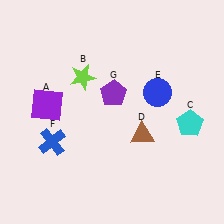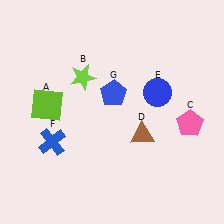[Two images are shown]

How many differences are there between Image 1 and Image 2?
There are 3 differences between the two images.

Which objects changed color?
A changed from purple to lime. C changed from cyan to pink. G changed from purple to blue.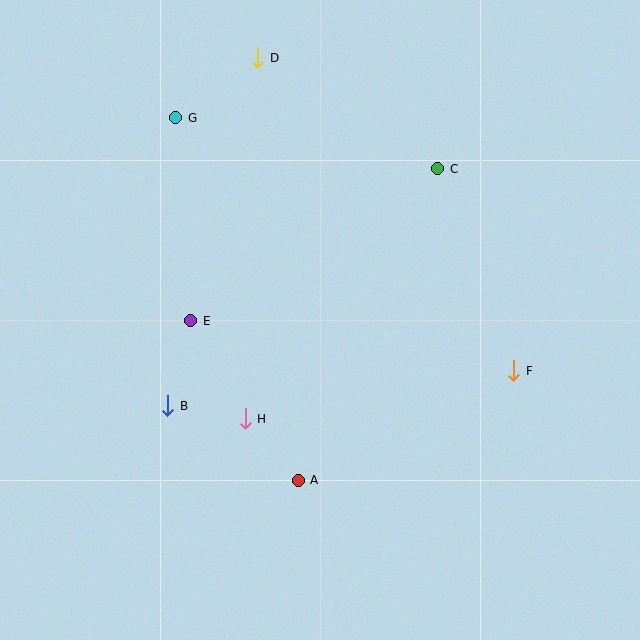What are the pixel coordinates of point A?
Point A is at (298, 480).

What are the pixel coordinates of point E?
Point E is at (191, 321).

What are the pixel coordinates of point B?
Point B is at (168, 406).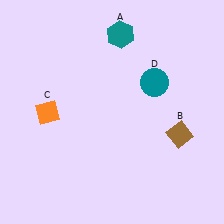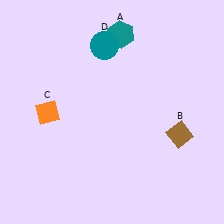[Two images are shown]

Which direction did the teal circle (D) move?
The teal circle (D) moved left.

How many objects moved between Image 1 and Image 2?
1 object moved between the two images.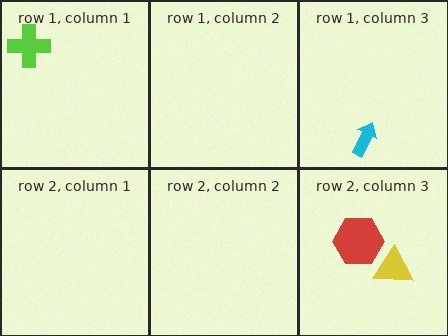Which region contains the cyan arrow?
The row 1, column 3 region.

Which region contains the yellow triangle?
The row 2, column 3 region.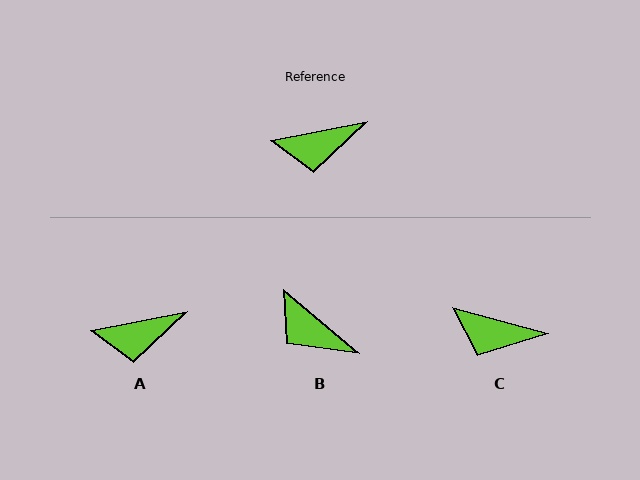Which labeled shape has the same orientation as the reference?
A.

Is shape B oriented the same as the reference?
No, it is off by about 51 degrees.